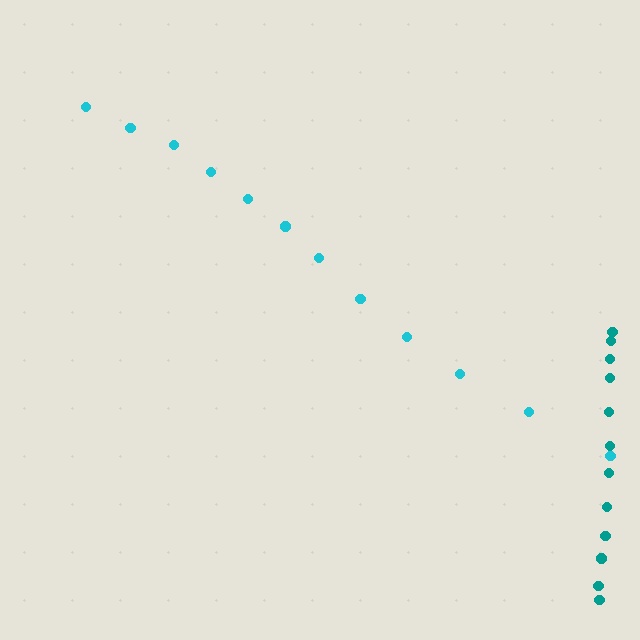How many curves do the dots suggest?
There are 2 distinct paths.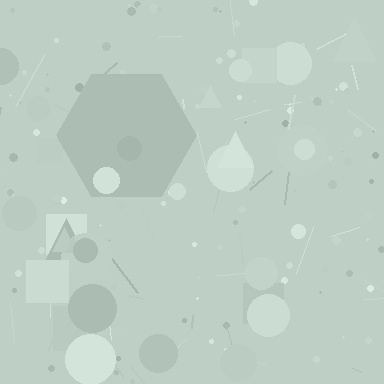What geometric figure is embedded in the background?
A hexagon is embedded in the background.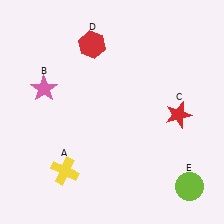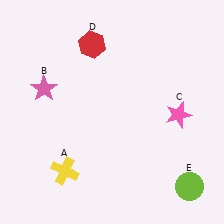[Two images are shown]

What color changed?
The star (C) changed from red in Image 1 to pink in Image 2.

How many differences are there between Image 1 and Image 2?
There is 1 difference between the two images.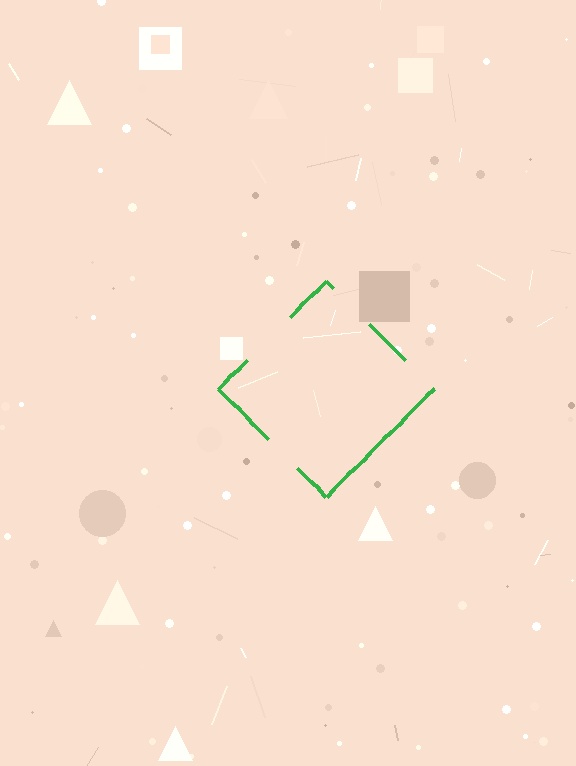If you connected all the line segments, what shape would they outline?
They would outline a diamond.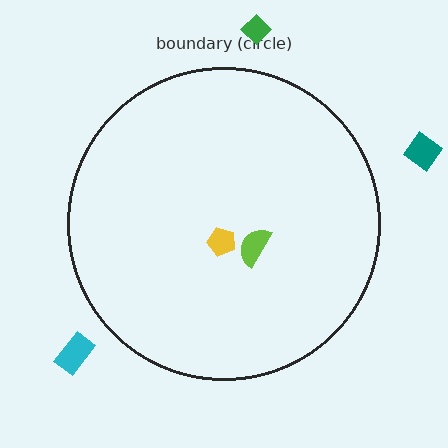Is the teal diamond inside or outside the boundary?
Outside.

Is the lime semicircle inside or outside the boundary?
Inside.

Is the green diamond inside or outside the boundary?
Outside.